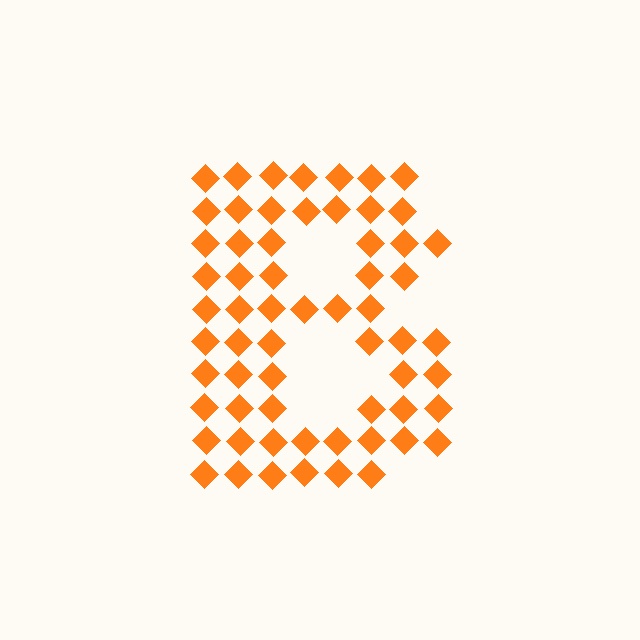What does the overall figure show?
The overall figure shows the letter B.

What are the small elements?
The small elements are diamonds.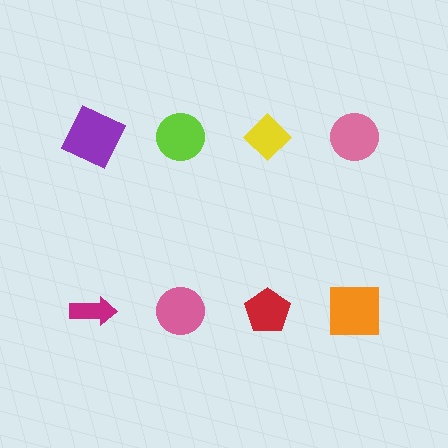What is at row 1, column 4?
A pink circle.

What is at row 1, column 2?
A lime circle.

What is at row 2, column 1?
A magenta arrow.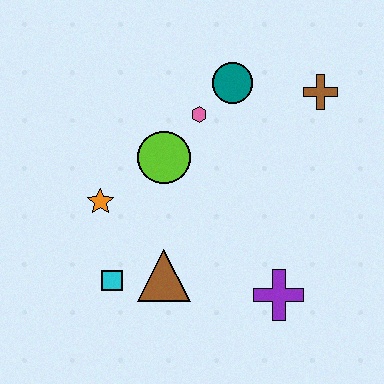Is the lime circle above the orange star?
Yes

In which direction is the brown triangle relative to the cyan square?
The brown triangle is to the right of the cyan square.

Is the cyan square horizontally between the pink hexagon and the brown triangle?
No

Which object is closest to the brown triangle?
The cyan square is closest to the brown triangle.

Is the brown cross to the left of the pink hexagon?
No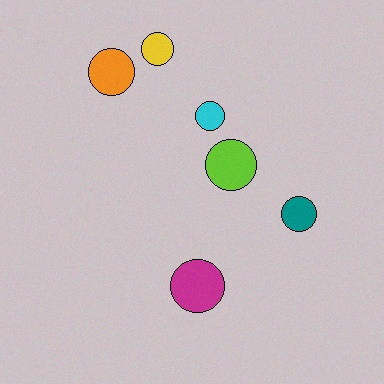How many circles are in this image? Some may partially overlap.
There are 6 circles.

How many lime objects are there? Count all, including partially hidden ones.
There is 1 lime object.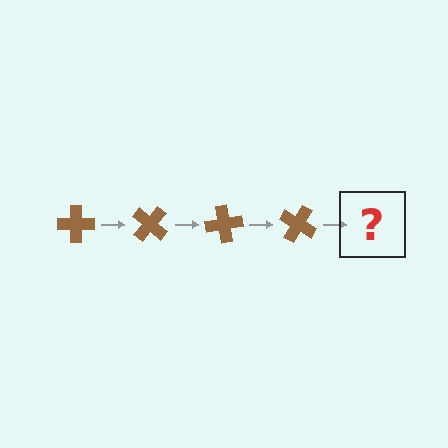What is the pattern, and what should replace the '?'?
The pattern is that the cross rotates 40 degrees each step. The '?' should be a brown cross rotated 160 degrees.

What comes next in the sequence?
The next element should be a brown cross rotated 160 degrees.